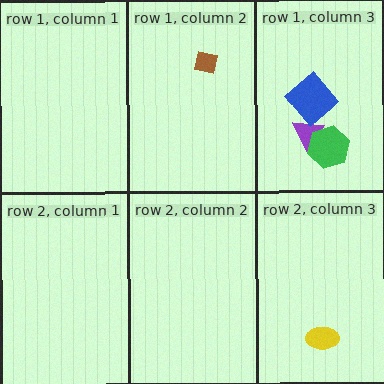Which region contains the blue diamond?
The row 1, column 3 region.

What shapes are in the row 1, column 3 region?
The purple triangle, the green hexagon, the blue diamond.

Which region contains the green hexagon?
The row 1, column 3 region.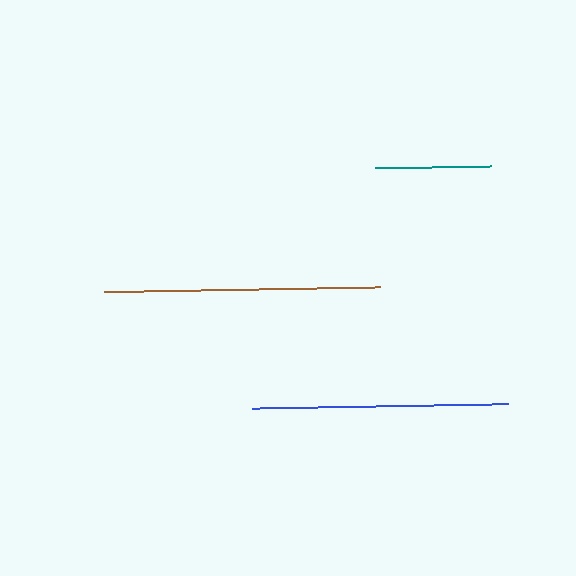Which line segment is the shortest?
The teal line is the shortest at approximately 115 pixels.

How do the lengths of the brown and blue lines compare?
The brown and blue lines are approximately the same length.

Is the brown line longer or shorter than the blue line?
The brown line is longer than the blue line.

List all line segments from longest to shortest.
From longest to shortest: brown, blue, teal.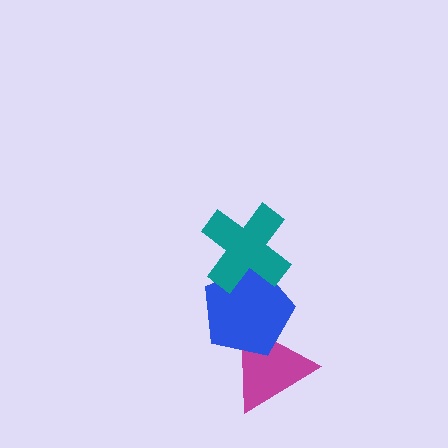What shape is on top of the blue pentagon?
The teal cross is on top of the blue pentagon.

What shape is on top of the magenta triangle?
The blue pentagon is on top of the magenta triangle.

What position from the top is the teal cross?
The teal cross is 1st from the top.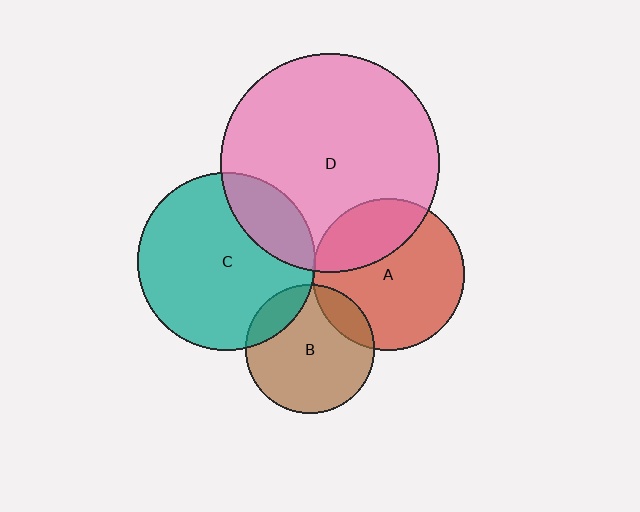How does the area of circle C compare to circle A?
Approximately 1.4 times.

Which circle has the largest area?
Circle D (pink).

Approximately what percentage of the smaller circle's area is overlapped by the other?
Approximately 30%.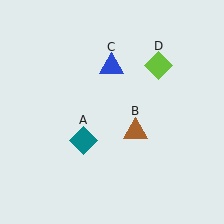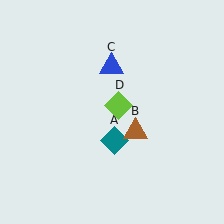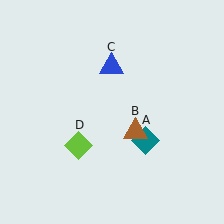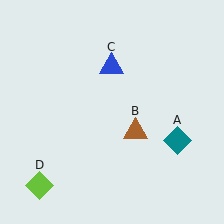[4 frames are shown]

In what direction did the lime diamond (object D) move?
The lime diamond (object D) moved down and to the left.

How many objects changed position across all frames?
2 objects changed position: teal diamond (object A), lime diamond (object D).